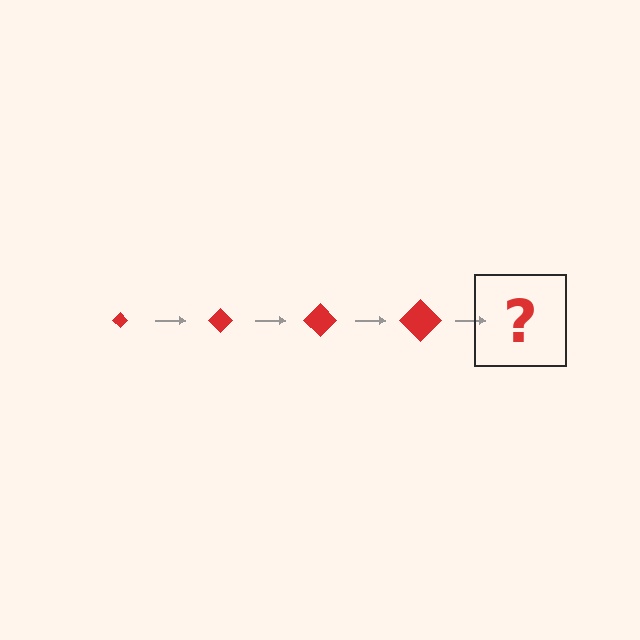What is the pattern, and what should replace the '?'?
The pattern is that the diamond gets progressively larger each step. The '?' should be a red diamond, larger than the previous one.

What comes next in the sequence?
The next element should be a red diamond, larger than the previous one.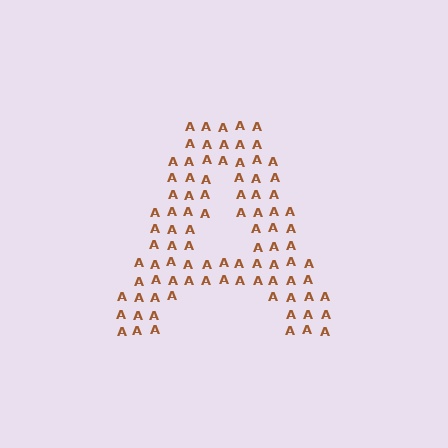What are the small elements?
The small elements are letter A's.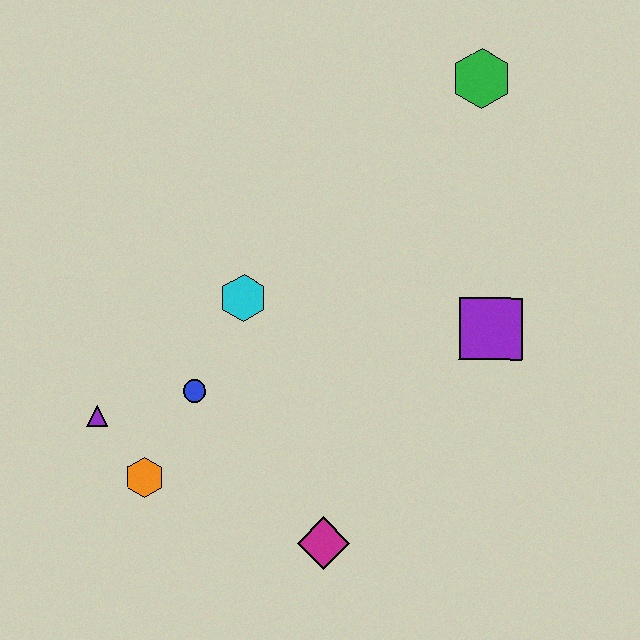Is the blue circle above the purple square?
No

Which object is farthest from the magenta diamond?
The green hexagon is farthest from the magenta diamond.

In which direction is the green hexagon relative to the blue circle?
The green hexagon is above the blue circle.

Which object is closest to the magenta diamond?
The orange hexagon is closest to the magenta diamond.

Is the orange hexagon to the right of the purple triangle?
Yes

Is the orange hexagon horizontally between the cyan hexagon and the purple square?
No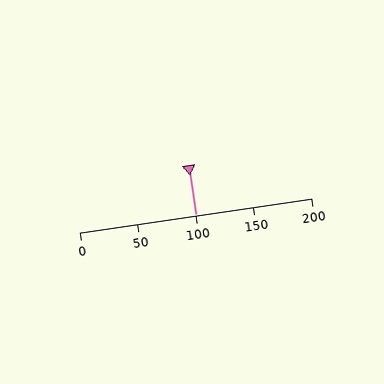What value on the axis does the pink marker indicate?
The marker indicates approximately 100.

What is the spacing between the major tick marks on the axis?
The major ticks are spaced 50 apart.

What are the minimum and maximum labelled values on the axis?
The axis runs from 0 to 200.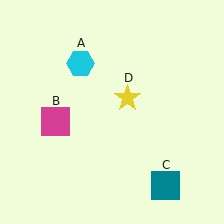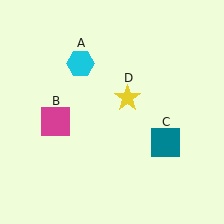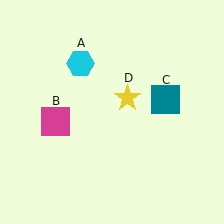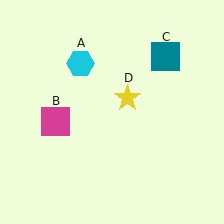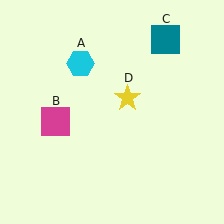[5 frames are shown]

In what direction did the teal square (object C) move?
The teal square (object C) moved up.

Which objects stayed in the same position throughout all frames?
Cyan hexagon (object A) and magenta square (object B) and yellow star (object D) remained stationary.